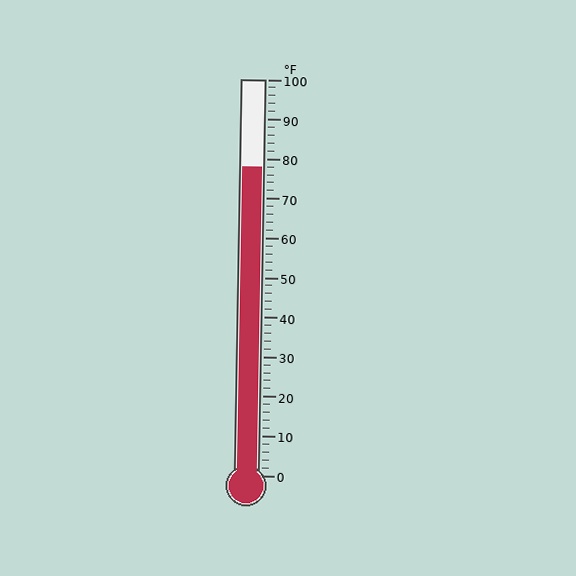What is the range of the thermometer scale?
The thermometer scale ranges from 0°F to 100°F.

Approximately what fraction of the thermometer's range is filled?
The thermometer is filled to approximately 80% of its range.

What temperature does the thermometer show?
The thermometer shows approximately 78°F.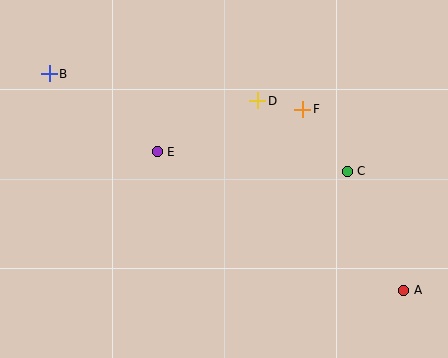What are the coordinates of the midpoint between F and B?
The midpoint between F and B is at (176, 92).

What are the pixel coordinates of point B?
Point B is at (49, 74).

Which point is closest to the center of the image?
Point E at (157, 152) is closest to the center.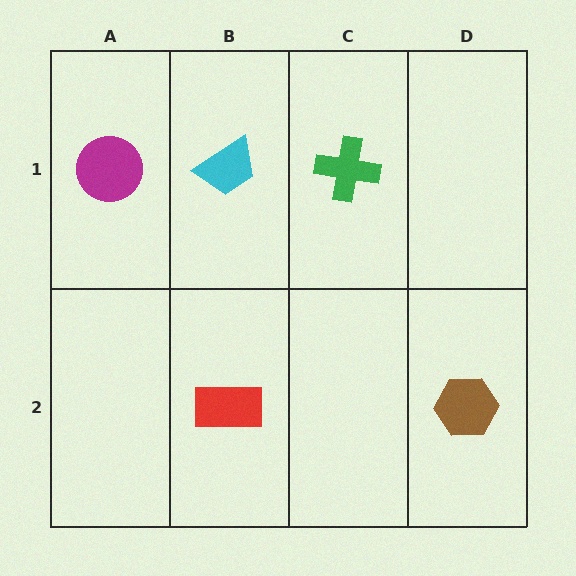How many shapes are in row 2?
2 shapes.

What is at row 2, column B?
A red rectangle.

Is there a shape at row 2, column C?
No, that cell is empty.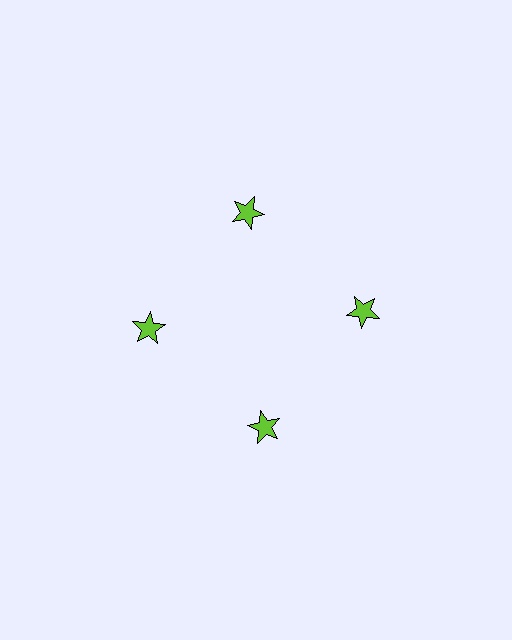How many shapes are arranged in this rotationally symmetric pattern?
There are 4 shapes, arranged in 4 groups of 1.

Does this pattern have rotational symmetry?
Yes, this pattern has 4-fold rotational symmetry. It looks the same after rotating 90 degrees around the center.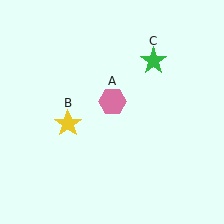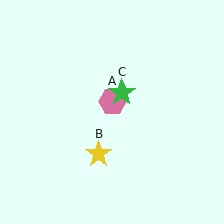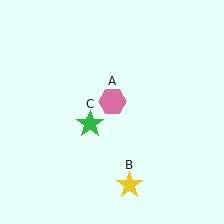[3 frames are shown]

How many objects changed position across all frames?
2 objects changed position: yellow star (object B), green star (object C).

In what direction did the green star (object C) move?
The green star (object C) moved down and to the left.